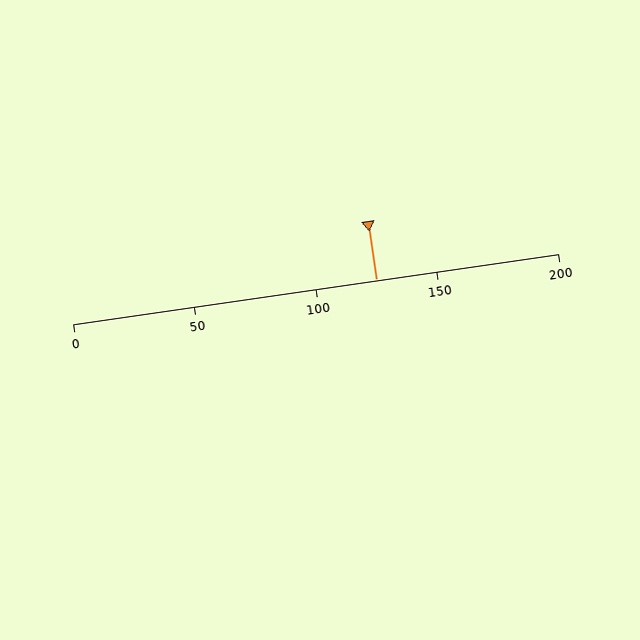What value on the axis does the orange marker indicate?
The marker indicates approximately 125.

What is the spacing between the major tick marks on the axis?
The major ticks are spaced 50 apart.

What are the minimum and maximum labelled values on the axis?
The axis runs from 0 to 200.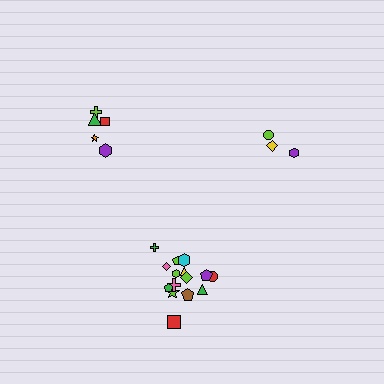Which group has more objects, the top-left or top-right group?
The top-left group.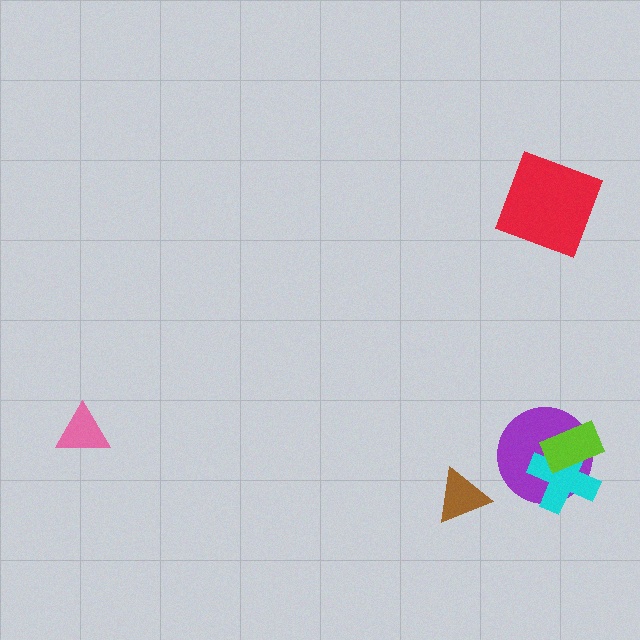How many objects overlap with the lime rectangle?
2 objects overlap with the lime rectangle.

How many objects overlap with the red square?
0 objects overlap with the red square.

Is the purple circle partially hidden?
Yes, it is partially covered by another shape.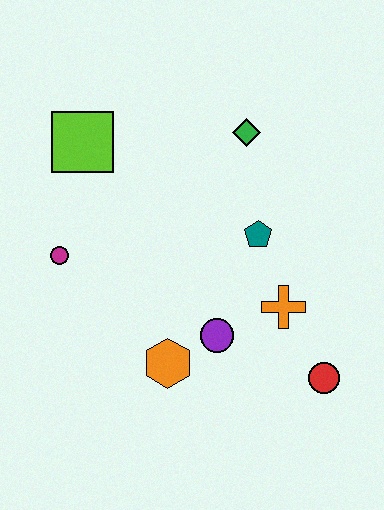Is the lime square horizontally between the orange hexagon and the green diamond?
No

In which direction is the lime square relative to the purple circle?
The lime square is above the purple circle.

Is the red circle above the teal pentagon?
No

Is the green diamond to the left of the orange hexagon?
No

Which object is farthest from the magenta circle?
The red circle is farthest from the magenta circle.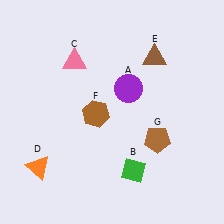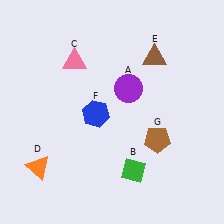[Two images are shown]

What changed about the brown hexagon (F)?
In Image 1, F is brown. In Image 2, it changed to blue.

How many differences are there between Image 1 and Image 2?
There is 1 difference between the two images.